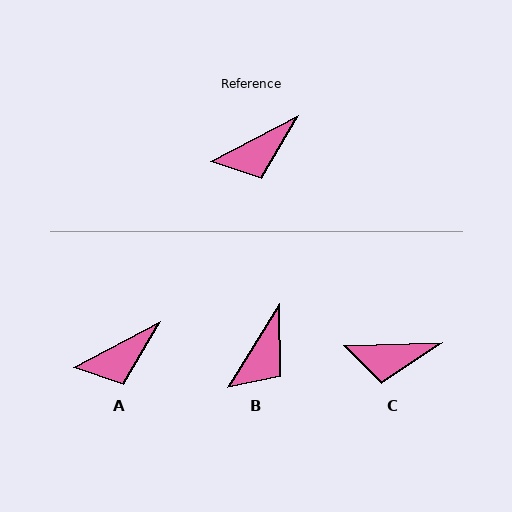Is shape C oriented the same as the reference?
No, it is off by about 26 degrees.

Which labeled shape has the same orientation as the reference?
A.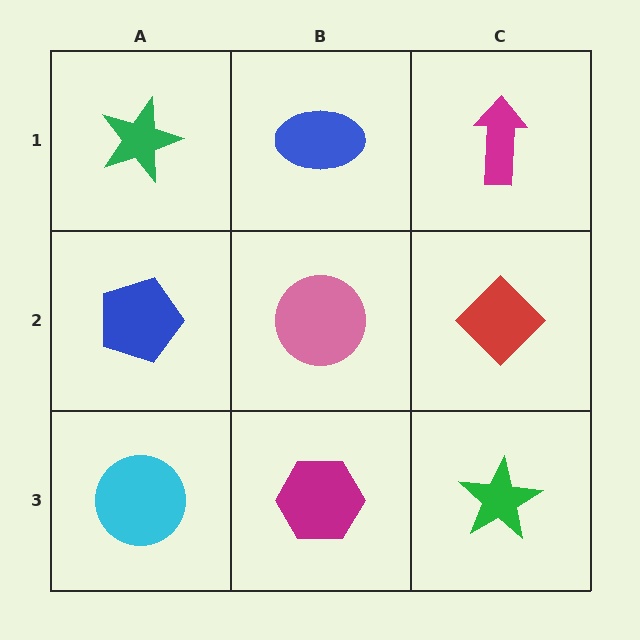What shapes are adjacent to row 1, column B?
A pink circle (row 2, column B), a green star (row 1, column A), a magenta arrow (row 1, column C).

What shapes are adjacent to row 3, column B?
A pink circle (row 2, column B), a cyan circle (row 3, column A), a green star (row 3, column C).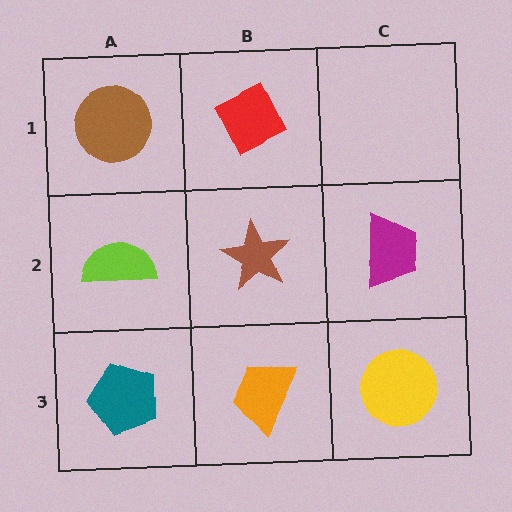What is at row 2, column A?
A lime semicircle.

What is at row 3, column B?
An orange trapezoid.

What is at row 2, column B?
A brown star.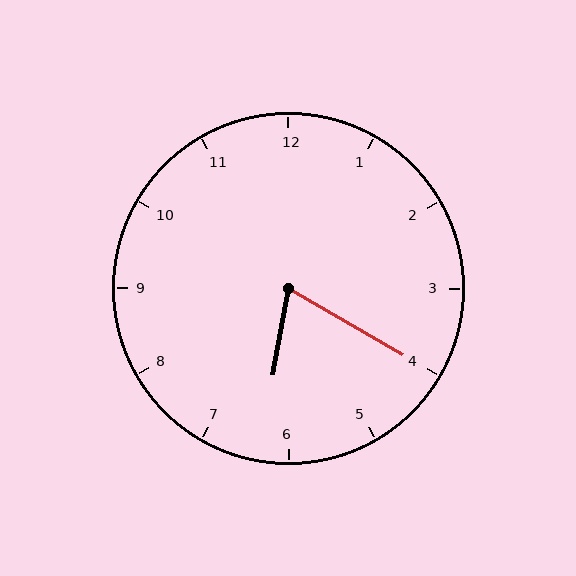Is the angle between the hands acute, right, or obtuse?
It is acute.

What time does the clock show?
6:20.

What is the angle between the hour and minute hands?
Approximately 70 degrees.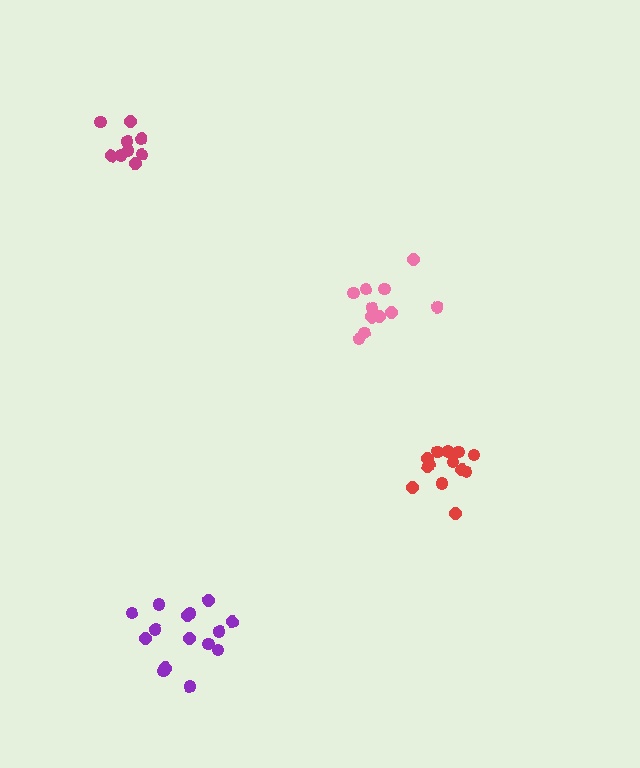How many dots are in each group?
Group 1: 15 dots, Group 2: 13 dots, Group 3: 11 dots, Group 4: 9 dots (48 total).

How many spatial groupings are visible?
There are 4 spatial groupings.